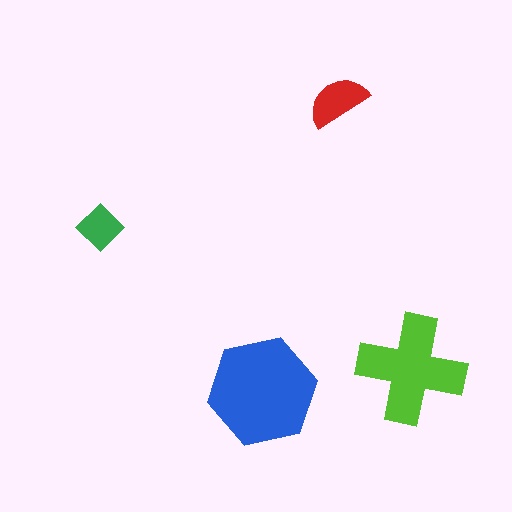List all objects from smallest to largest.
The green diamond, the red semicircle, the lime cross, the blue hexagon.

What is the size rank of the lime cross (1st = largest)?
2nd.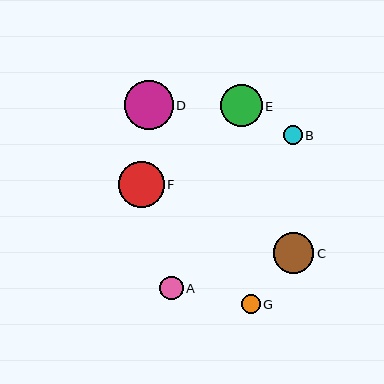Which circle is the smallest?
Circle G is the smallest with a size of approximately 19 pixels.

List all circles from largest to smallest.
From largest to smallest: D, F, E, C, A, B, G.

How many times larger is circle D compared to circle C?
Circle D is approximately 1.2 times the size of circle C.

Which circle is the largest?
Circle D is the largest with a size of approximately 49 pixels.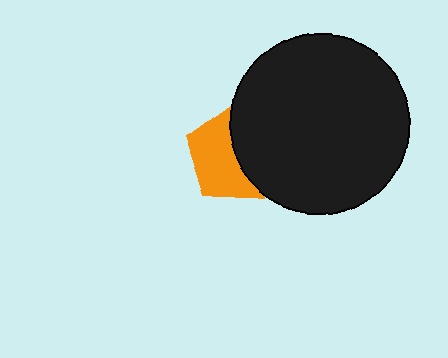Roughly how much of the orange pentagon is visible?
About half of it is visible (roughly 54%).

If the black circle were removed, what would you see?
You would see the complete orange pentagon.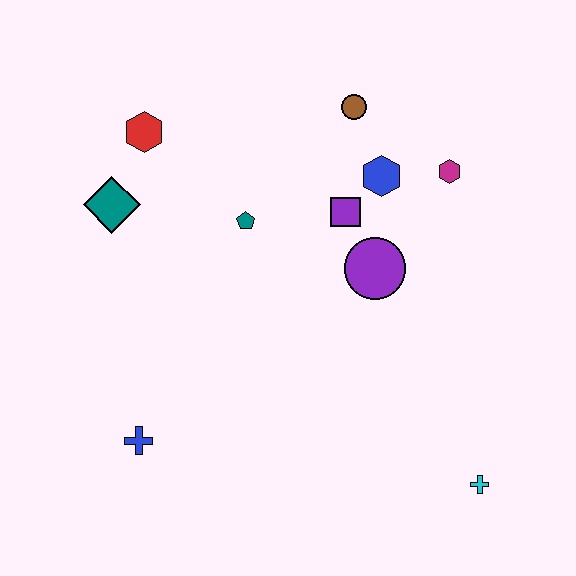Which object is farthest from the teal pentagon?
The cyan cross is farthest from the teal pentagon.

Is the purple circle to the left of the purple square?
No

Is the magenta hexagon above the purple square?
Yes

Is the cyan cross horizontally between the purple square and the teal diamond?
No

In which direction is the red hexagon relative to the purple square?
The red hexagon is to the left of the purple square.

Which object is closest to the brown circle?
The blue hexagon is closest to the brown circle.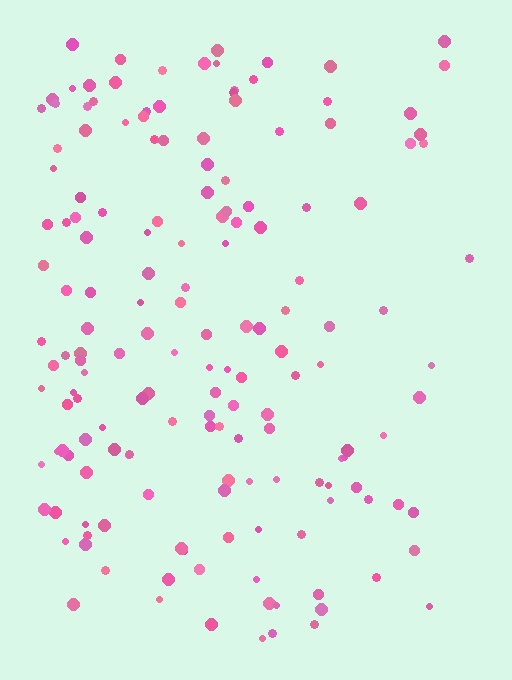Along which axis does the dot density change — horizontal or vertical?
Horizontal.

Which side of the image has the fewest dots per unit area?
The right.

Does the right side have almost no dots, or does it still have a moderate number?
Still a moderate number, just noticeably fewer than the left.